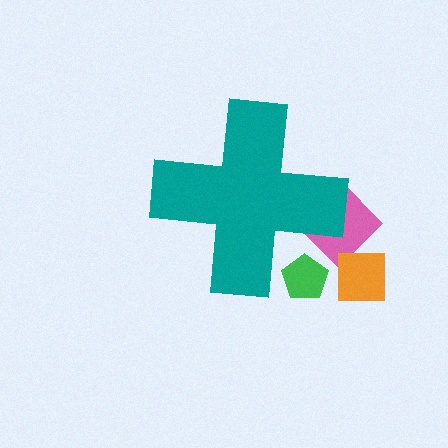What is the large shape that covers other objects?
A teal cross.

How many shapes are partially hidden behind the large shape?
2 shapes are partially hidden.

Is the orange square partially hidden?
No, the orange square is fully visible.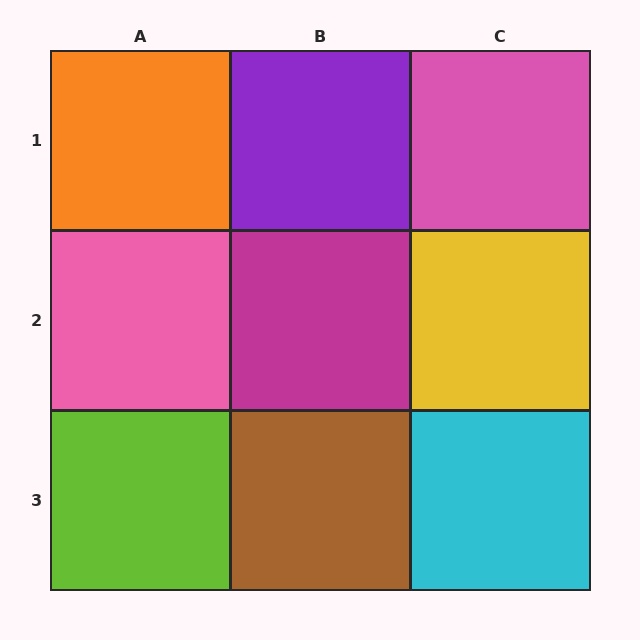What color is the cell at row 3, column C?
Cyan.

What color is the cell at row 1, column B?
Purple.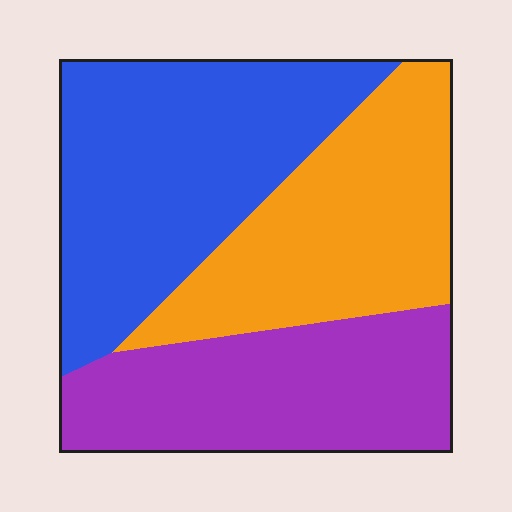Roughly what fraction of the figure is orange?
Orange takes up about one third (1/3) of the figure.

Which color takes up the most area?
Blue, at roughly 40%.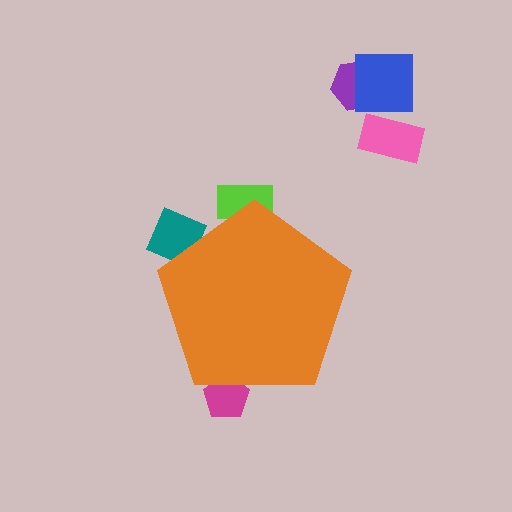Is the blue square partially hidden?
No, the blue square is fully visible.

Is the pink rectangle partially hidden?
No, the pink rectangle is fully visible.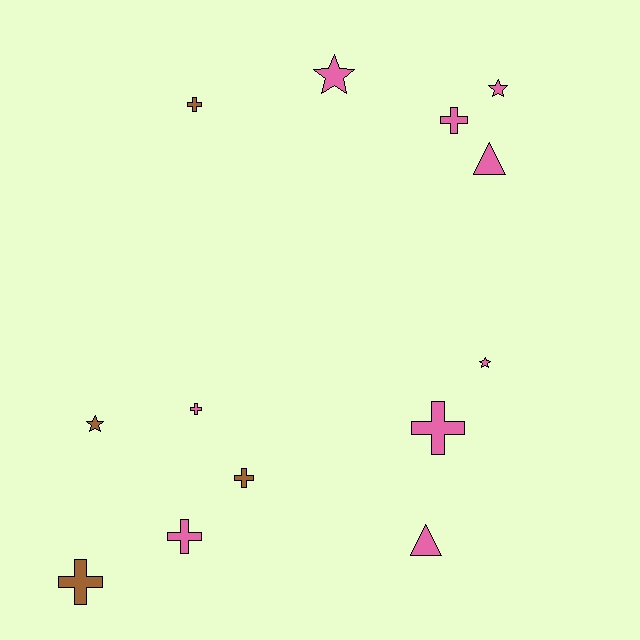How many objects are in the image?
There are 13 objects.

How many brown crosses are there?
There are 3 brown crosses.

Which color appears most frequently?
Pink, with 9 objects.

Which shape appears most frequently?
Cross, with 7 objects.